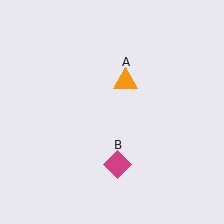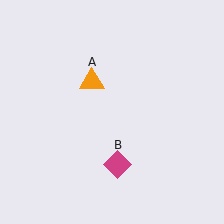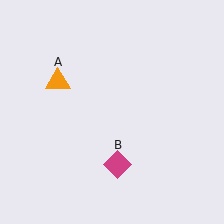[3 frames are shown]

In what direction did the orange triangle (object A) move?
The orange triangle (object A) moved left.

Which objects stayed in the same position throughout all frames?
Magenta diamond (object B) remained stationary.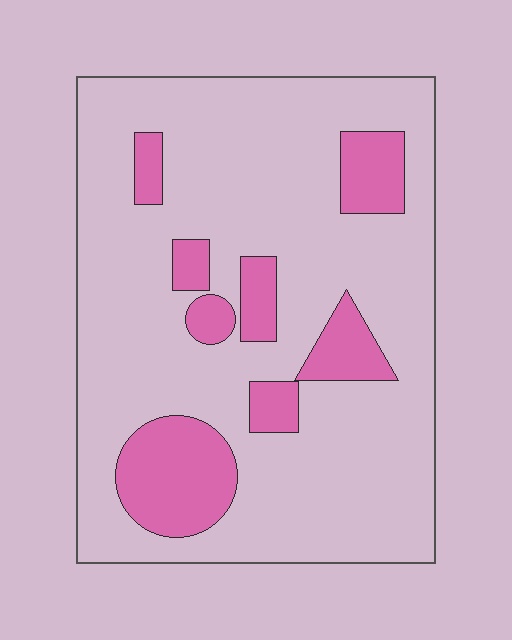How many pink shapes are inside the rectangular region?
8.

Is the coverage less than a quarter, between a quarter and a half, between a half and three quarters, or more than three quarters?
Less than a quarter.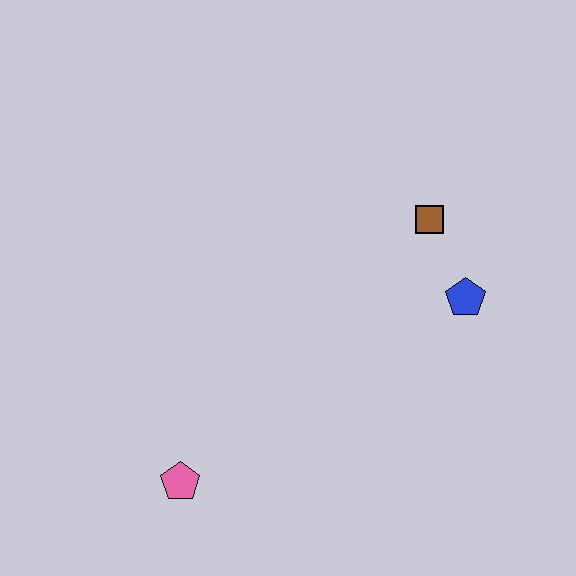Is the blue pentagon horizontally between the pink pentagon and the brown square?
No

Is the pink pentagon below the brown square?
Yes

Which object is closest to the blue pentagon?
The brown square is closest to the blue pentagon.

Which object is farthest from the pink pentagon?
The brown square is farthest from the pink pentagon.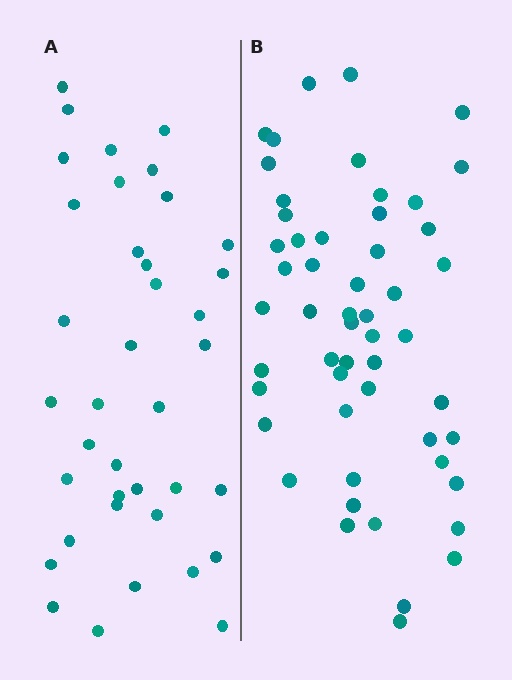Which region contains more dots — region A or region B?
Region B (the right region) has more dots.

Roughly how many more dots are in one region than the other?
Region B has approximately 15 more dots than region A.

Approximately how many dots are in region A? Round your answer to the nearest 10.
About 40 dots. (The exact count is 38, which rounds to 40.)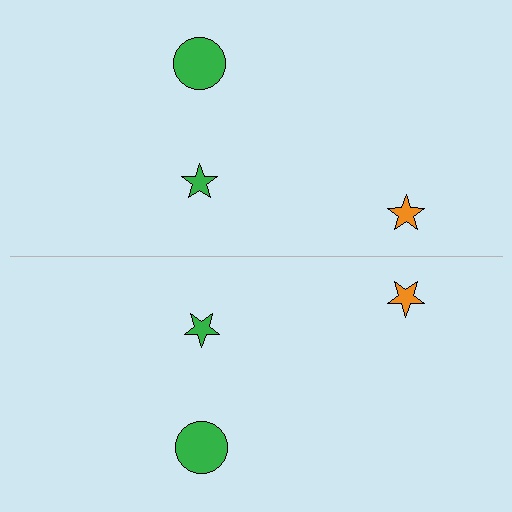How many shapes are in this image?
There are 6 shapes in this image.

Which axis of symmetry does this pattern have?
The pattern has a horizontal axis of symmetry running through the center of the image.